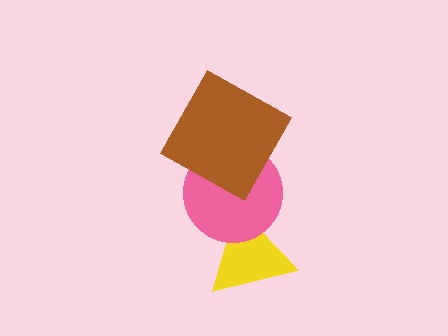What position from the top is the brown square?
The brown square is 1st from the top.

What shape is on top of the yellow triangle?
The pink circle is on top of the yellow triangle.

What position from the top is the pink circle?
The pink circle is 2nd from the top.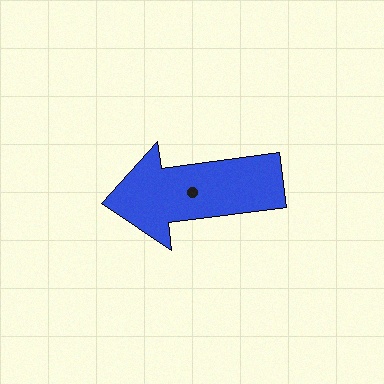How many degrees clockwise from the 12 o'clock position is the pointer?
Approximately 262 degrees.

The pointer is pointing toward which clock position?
Roughly 9 o'clock.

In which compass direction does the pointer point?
West.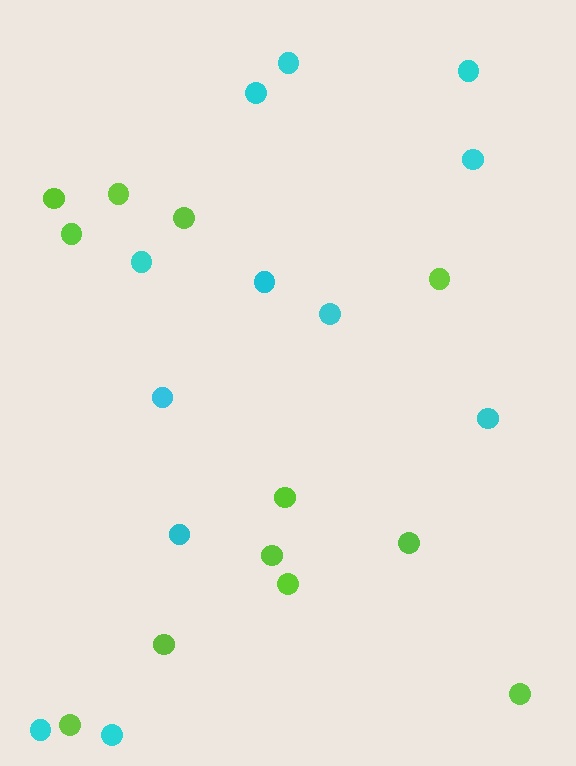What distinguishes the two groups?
There are 2 groups: one group of cyan circles (12) and one group of lime circles (12).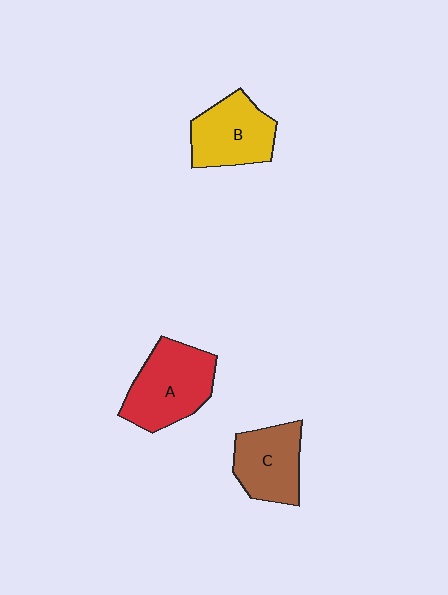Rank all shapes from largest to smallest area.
From largest to smallest: A (red), B (yellow), C (brown).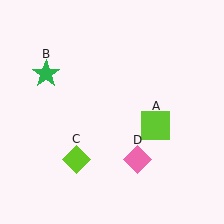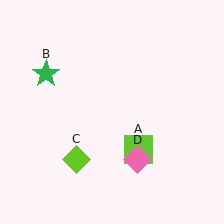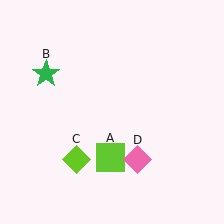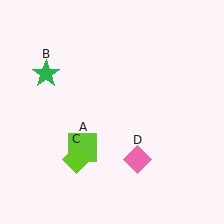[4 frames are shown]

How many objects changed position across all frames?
1 object changed position: lime square (object A).